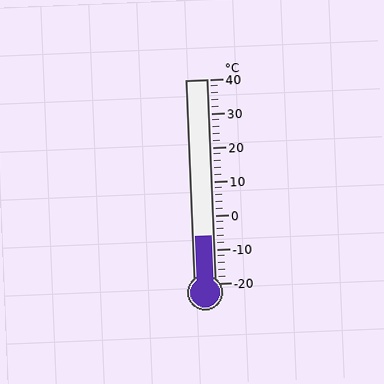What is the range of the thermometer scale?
The thermometer scale ranges from -20°C to 40°C.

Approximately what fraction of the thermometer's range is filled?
The thermometer is filled to approximately 25% of its range.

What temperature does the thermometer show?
The thermometer shows approximately -6°C.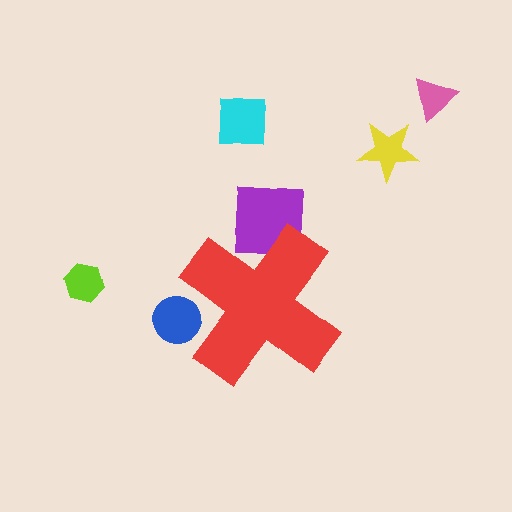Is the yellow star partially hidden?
No, the yellow star is fully visible.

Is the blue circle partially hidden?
Yes, the blue circle is partially hidden behind the red cross.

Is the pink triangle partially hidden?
No, the pink triangle is fully visible.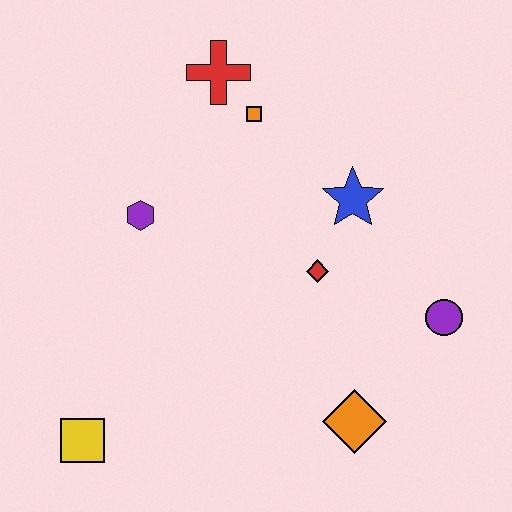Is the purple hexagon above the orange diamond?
Yes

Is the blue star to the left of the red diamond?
No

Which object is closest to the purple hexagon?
The orange square is closest to the purple hexagon.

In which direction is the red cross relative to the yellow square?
The red cross is above the yellow square.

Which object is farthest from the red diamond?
The yellow square is farthest from the red diamond.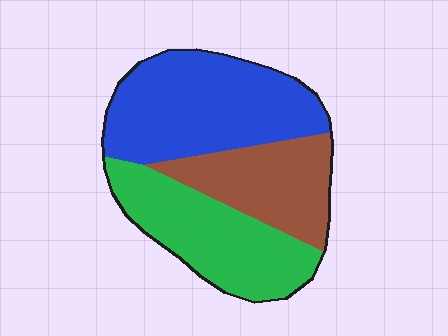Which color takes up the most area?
Blue, at roughly 40%.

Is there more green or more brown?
Green.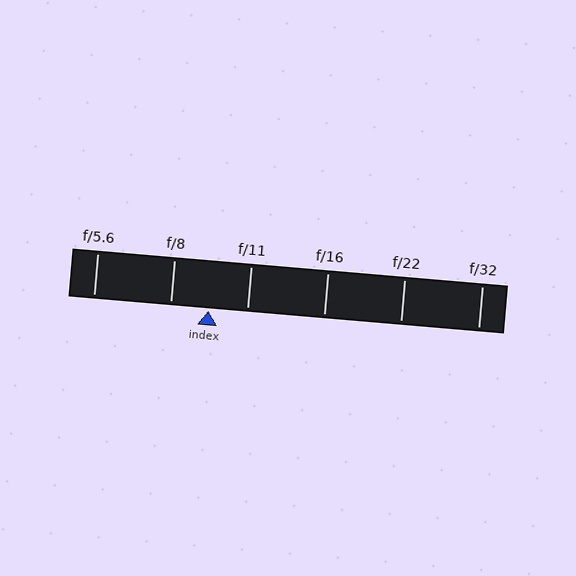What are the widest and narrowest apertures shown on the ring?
The widest aperture shown is f/5.6 and the narrowest is f/32.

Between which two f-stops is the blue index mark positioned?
The index mark is between f/8 and f/11.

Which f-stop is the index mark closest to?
The index mark is closest to f/8.